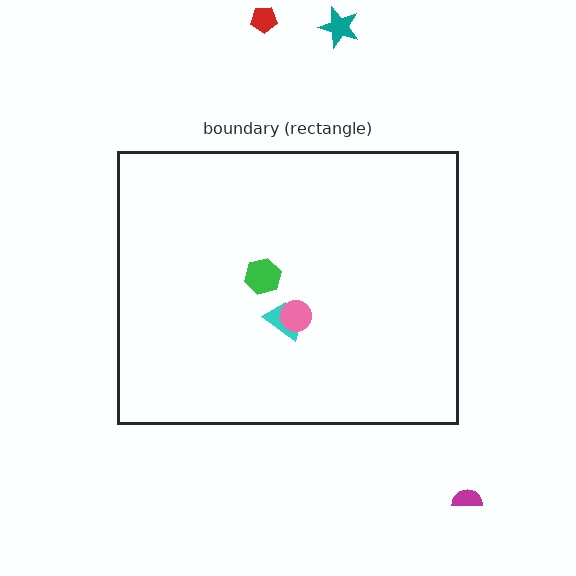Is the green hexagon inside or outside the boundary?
Inside.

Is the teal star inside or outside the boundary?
Outside.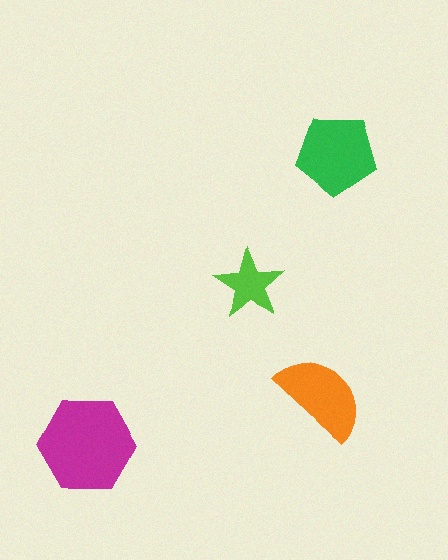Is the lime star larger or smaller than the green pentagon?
Smaller.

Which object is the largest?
The magenta hexagon.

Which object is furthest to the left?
The magenta hexagon is leftmost.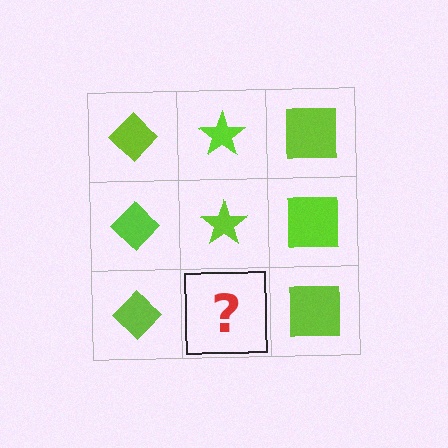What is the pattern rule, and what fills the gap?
The rule is that each column has a consistent shape. The gap should be filled with a lime star.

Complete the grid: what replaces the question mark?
The question mark should be replaced with a lime star.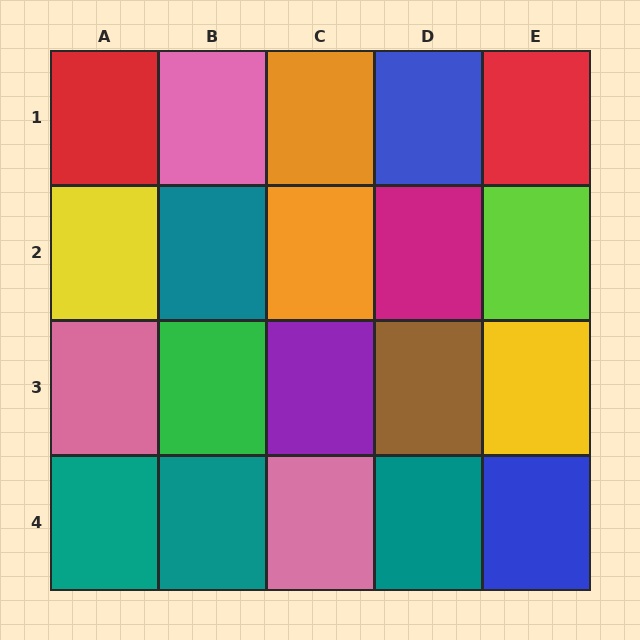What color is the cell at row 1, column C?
Orange.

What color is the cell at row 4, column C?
Pink.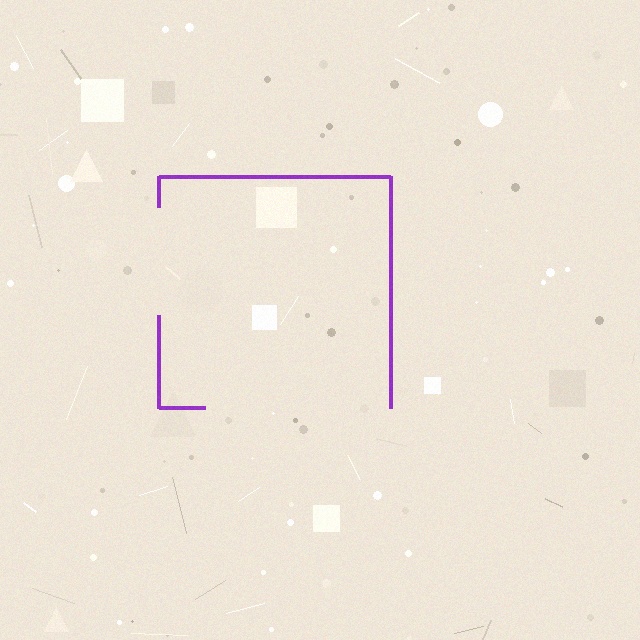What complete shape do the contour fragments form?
The contour fragments form a square.